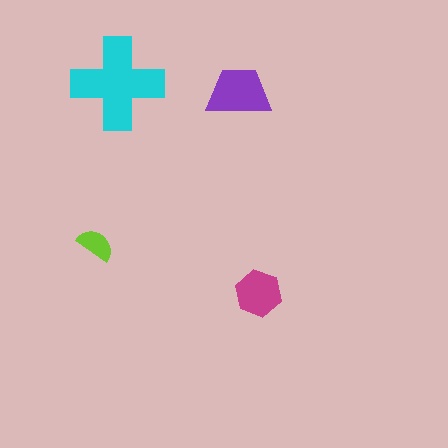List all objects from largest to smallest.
The cyan cross, the purple trapezoid, the magenta hexagon, the lime semicircle.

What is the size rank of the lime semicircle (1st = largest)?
4th.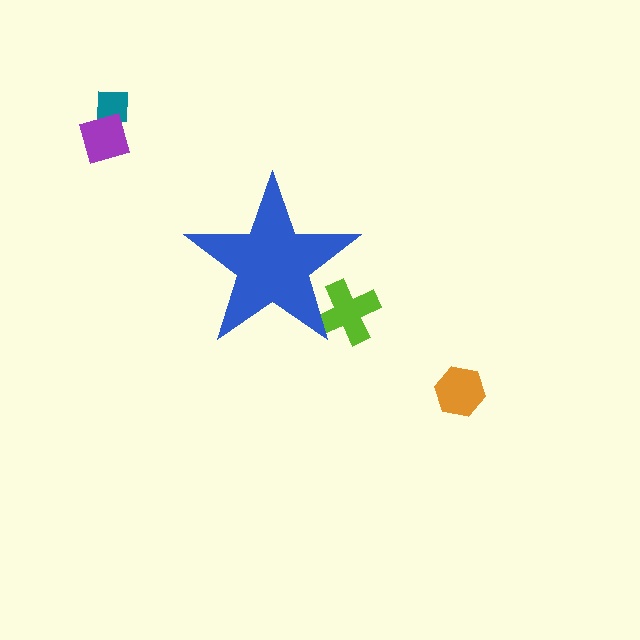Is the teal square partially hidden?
No, the teal square is fully visible.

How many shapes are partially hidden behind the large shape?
1 shape is partially hidden.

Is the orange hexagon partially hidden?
No, the orange hexagon is fully visible.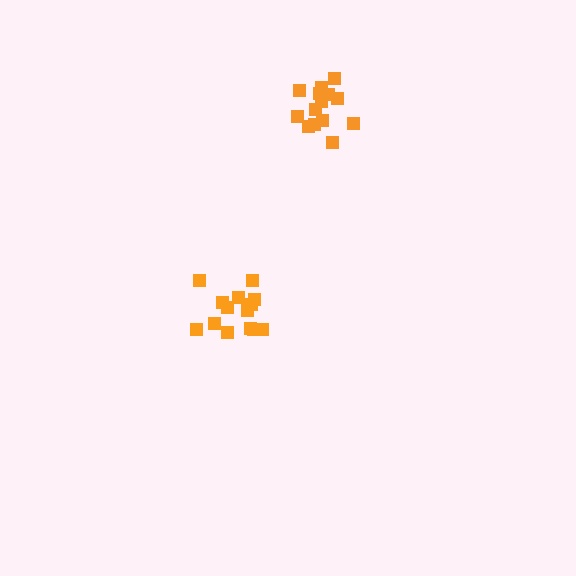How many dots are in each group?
Group 1: 15 dots, Group 2: 14 dots (29 total).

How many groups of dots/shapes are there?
There are 2 groups.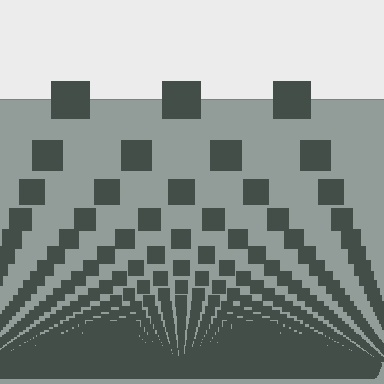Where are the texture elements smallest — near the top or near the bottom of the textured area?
Near the bottom.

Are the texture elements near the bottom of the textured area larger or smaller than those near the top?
Smaller. The gradient is inverted — elements near the bottom are smaller and denser.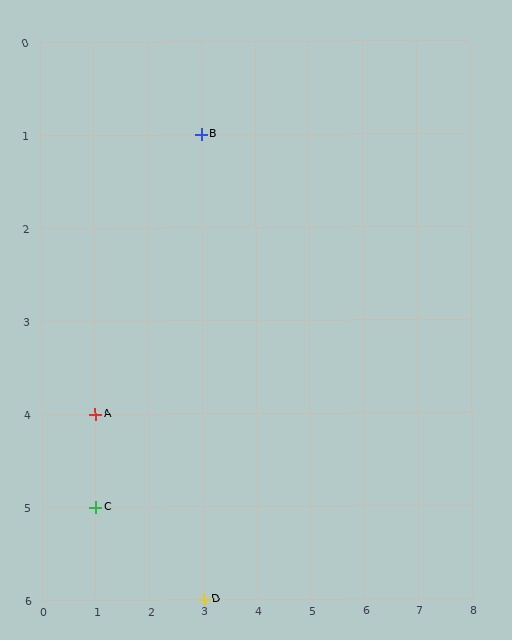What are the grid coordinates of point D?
Point D is at grid coordinates (3, 6).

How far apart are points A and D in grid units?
Points A and D are 2 columns and 2 rows apart (about 2.8 grid units diagonally).